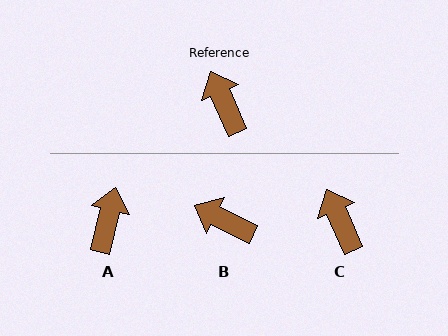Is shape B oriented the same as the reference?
No, it is off by about 39 degrees.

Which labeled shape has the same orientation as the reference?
C.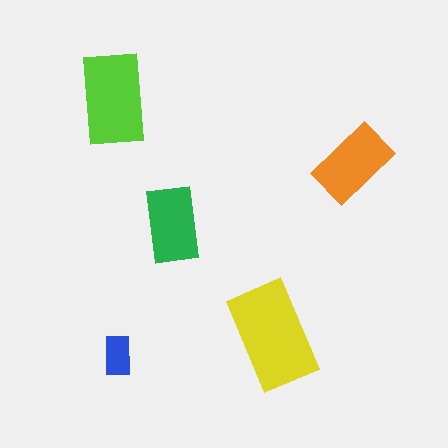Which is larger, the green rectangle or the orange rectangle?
The orange one.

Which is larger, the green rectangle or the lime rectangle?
The lime one.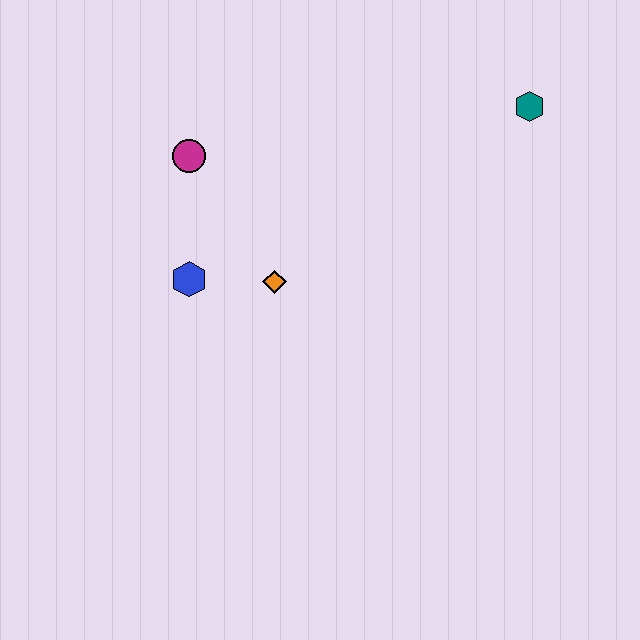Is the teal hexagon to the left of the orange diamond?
No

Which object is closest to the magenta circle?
The blue hexagon is closest to the magenta circle.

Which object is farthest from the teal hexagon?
The blue hexagon is farthest from the teal hexagon.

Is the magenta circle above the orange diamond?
Yes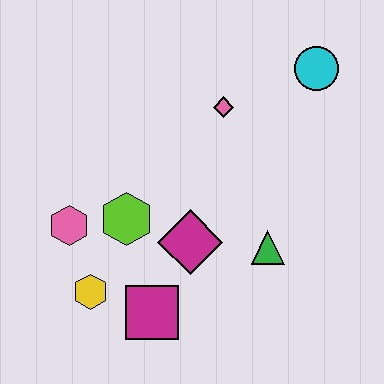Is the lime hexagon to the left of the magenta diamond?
Yes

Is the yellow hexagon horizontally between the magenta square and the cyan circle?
No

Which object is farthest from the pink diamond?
The yellow hexagon is farthest from the pink diamond.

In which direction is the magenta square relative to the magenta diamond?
The magenta square is below the magenta diamond.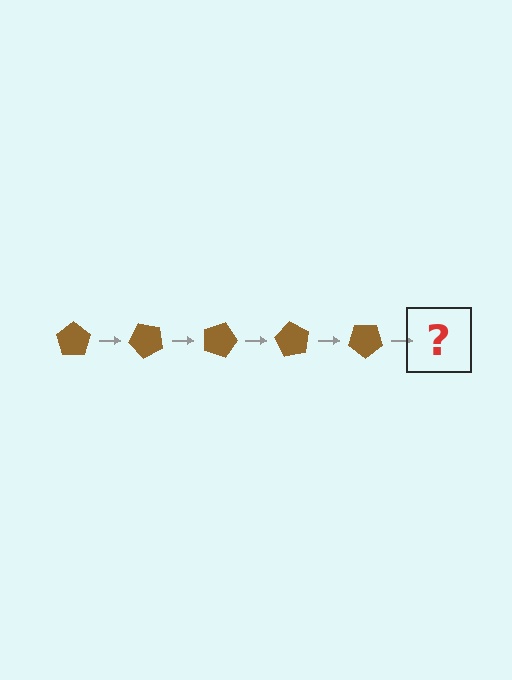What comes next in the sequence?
The next element should be a brown pentagon rotated 225 degrees.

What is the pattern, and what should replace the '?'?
The pattern is that the pentagon rotates 45 degrees each step. The '?' should be a brown pentagon rotated 225 degrees.